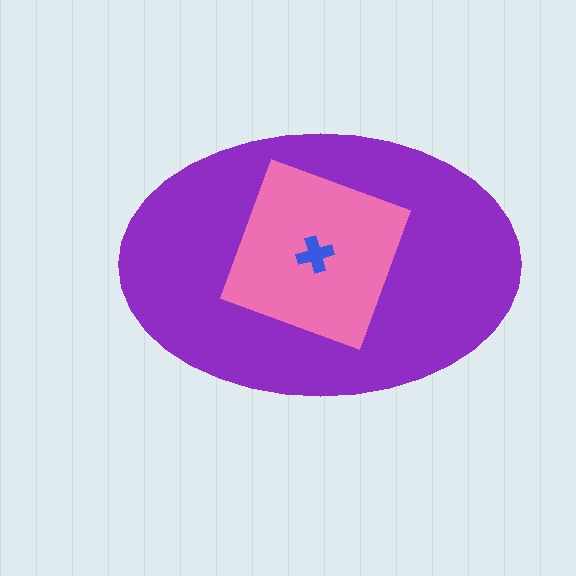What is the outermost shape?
The purple ellipse.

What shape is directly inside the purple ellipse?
The pink square.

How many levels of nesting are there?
3.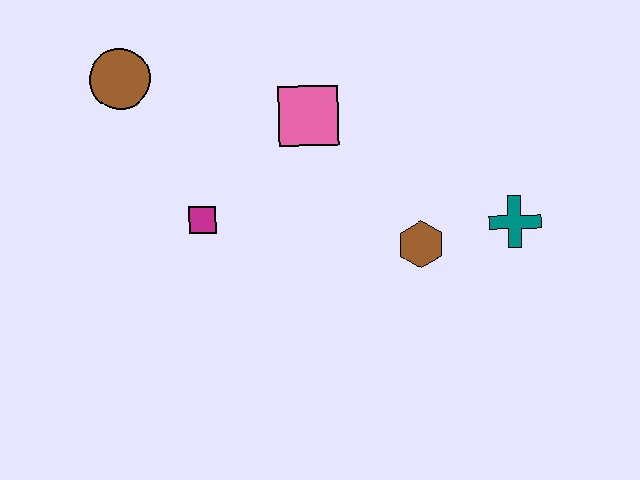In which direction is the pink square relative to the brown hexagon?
The pink square is above the brown hexagon.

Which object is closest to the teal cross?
The brown hexagon is closest to the teal cross.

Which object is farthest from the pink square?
The teal cross is farthest from the pink square.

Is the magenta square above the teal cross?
Yes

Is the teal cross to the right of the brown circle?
Yes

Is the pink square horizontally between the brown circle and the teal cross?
Yes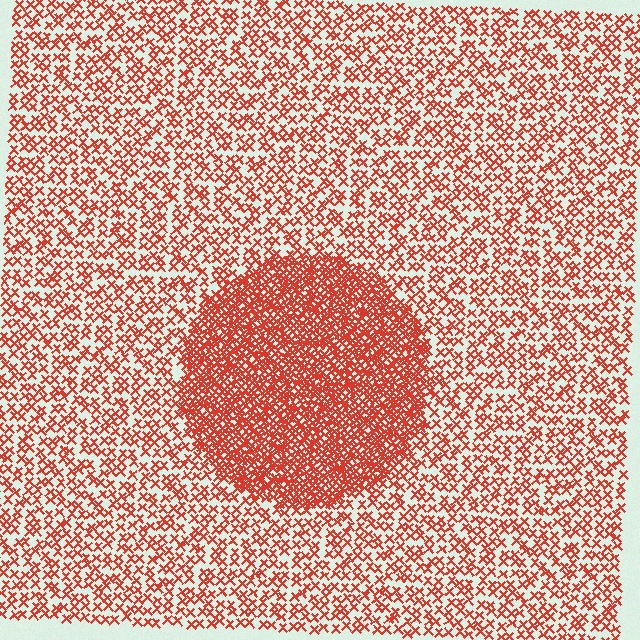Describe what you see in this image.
The image contains small red elements arranged at two different densities. A circle-shaped region is visible where the elements are more densely packed than the surrounding area.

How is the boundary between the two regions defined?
The boundary is defined by a change in element density (approximately 2.5x ratio). All elements are the same color, size, and shape.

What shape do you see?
I see a circle.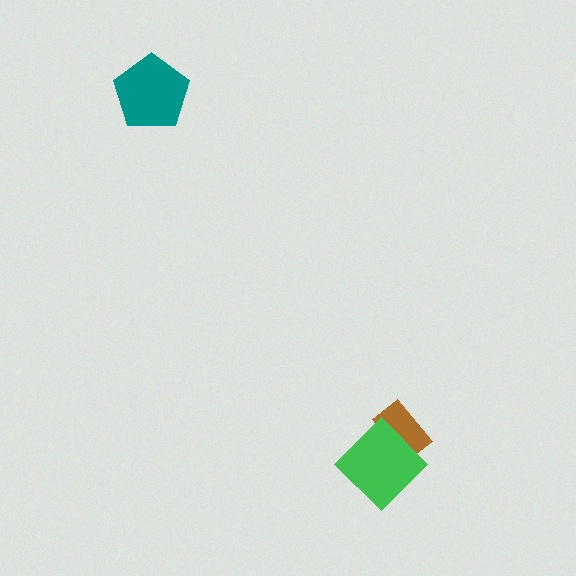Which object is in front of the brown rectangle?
The green diamond is in front of the brown rectangle.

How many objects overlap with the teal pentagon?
0 objects overlap with the teal pentagon.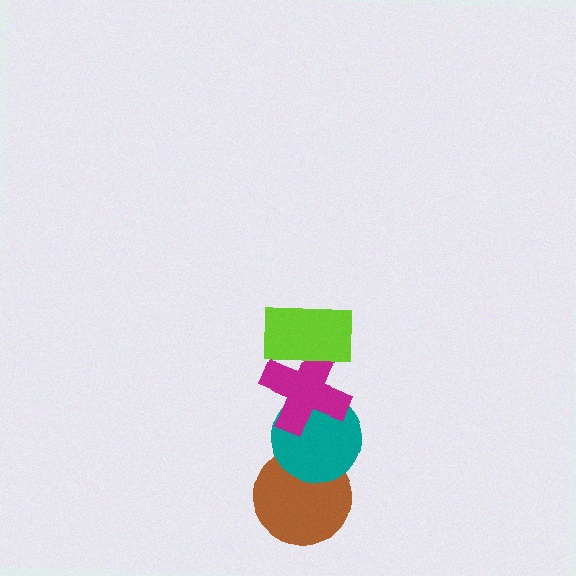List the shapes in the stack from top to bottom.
From top to bottom: the lime rectangle, the magenta cross, the teal circle, the brown circle.